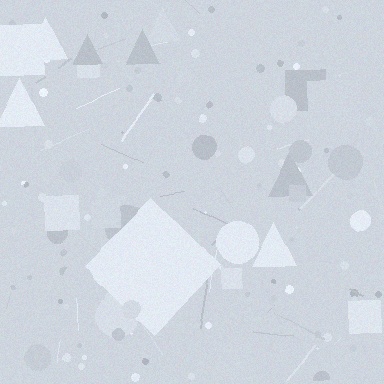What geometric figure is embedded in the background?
A diamond is embedded in the background.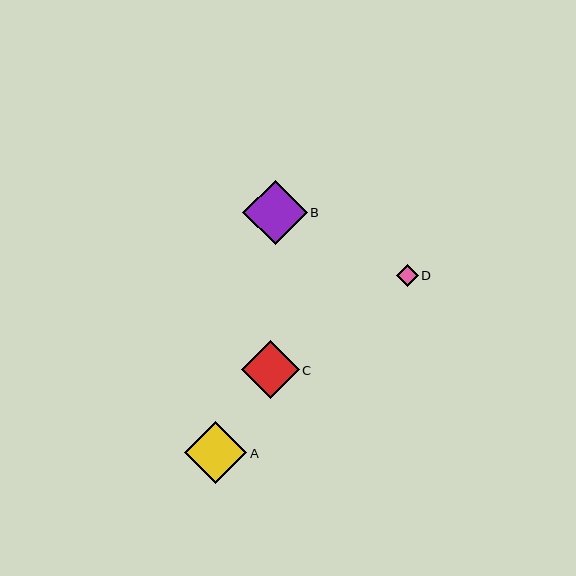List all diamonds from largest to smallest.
From largest to smallest: B, A, C, D.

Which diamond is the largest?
Diamond B is the largest with a size of approximately 65 pixels.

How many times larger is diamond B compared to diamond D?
Diamond B is approximately 3.0 times the size of diamond D.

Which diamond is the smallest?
Diamond D is the smallest with a size of approximately 22 pixels.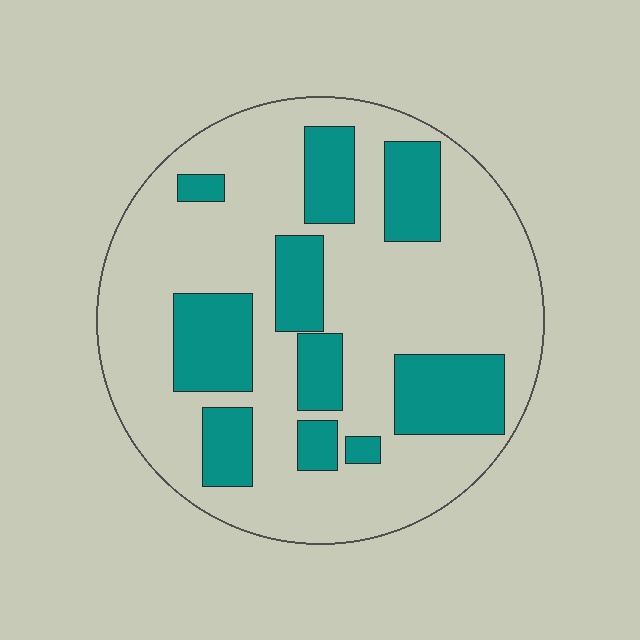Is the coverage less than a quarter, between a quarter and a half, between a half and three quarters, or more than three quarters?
Between a quarter and a half.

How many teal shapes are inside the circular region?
10.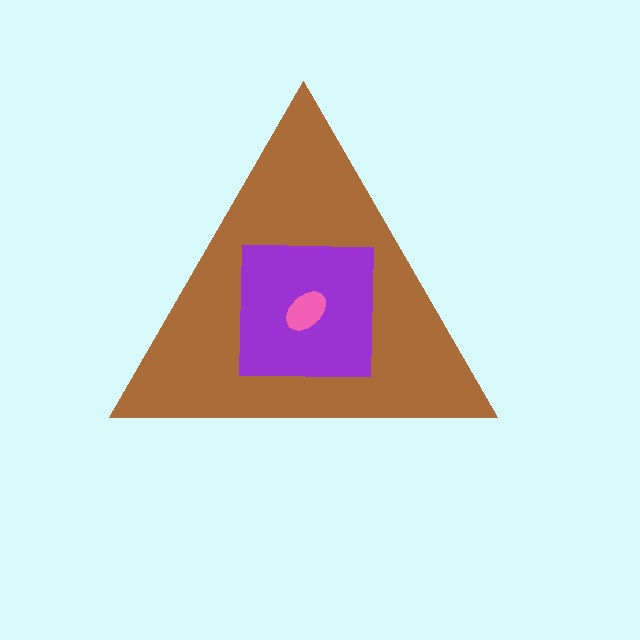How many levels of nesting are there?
3.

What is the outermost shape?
The brown triangle.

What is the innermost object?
The pink ellipse.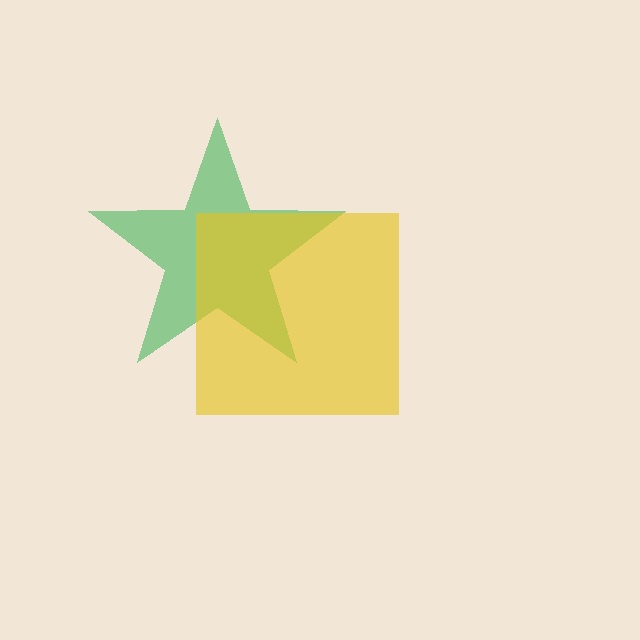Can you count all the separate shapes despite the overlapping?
Yes, there are 2 separate shapes.